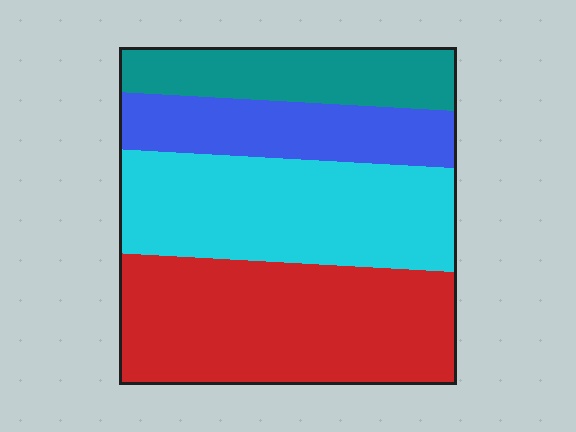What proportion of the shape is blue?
Blue covers roughly 15% of the shape.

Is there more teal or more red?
Red.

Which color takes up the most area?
Red, at roughly 35%.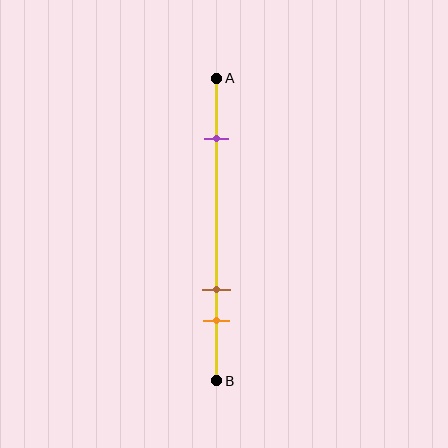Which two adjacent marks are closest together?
The brown and orange marks are the closest adjacent pair.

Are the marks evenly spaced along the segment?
No, the marks are not evenly spaced.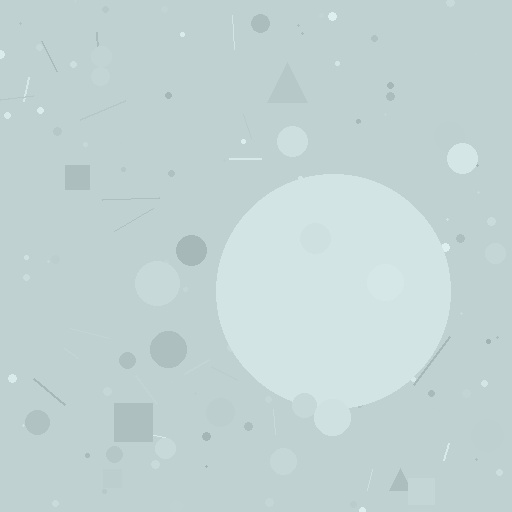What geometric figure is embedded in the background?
A circle is embedded in the background.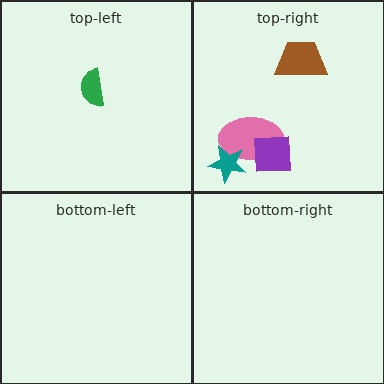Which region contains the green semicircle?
The top-left region.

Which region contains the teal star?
The top-right region.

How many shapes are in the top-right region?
4.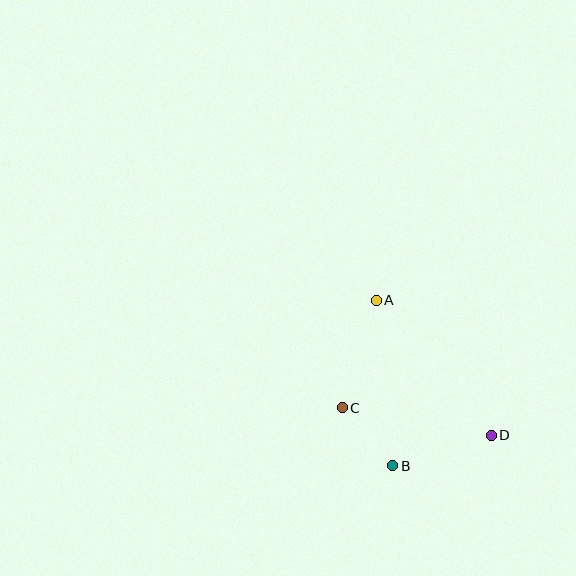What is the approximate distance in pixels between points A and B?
The distance between A and B is approximately 166 pixels.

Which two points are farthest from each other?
Points A and D are farthest from each other.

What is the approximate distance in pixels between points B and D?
The distance between B and D is approximately 103 pixels.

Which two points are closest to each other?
Points B and C are closest to each other.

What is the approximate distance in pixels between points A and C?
The distance between A and C is approximately 113 pixels.